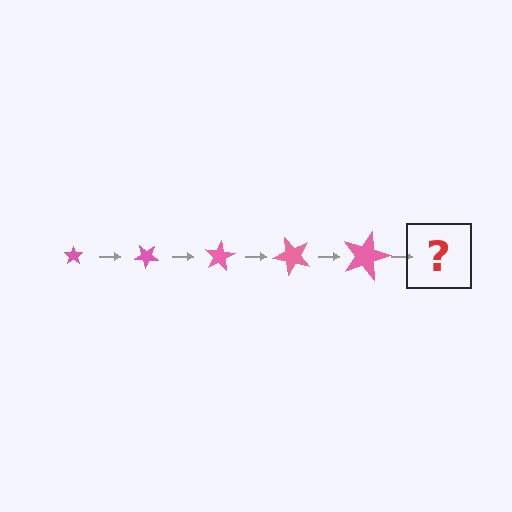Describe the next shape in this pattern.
It should be a star, larger than the previous one and rotated 200 degrees from the start.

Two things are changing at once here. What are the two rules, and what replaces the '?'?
The two rules are that the star grows larger each step and it rotates 40 degrees each step. The '?' should be a star, larger than the previous one and rotated 200 degrees from the start.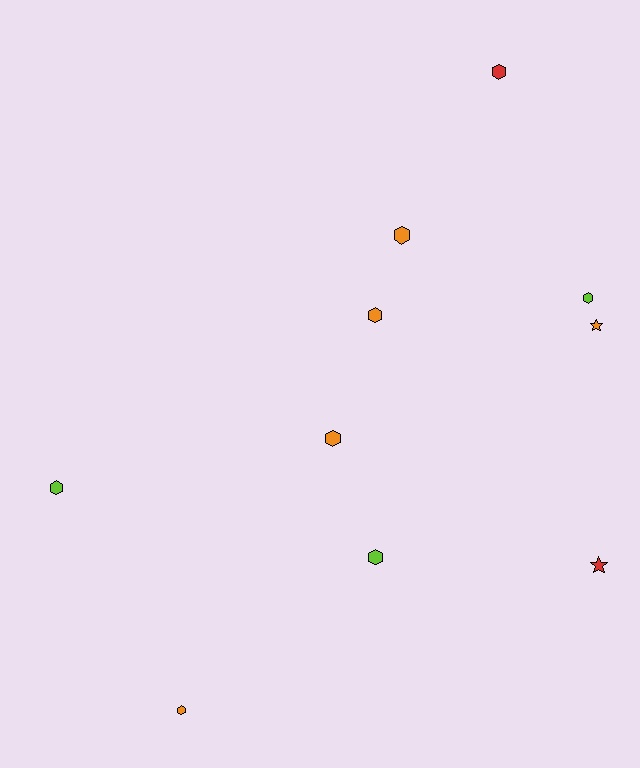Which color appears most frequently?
Orange, with 5 objects.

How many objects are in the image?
There are 10 objects.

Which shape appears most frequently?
Hexagon, with 8 objects.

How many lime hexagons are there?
There are 3 lime hexagons.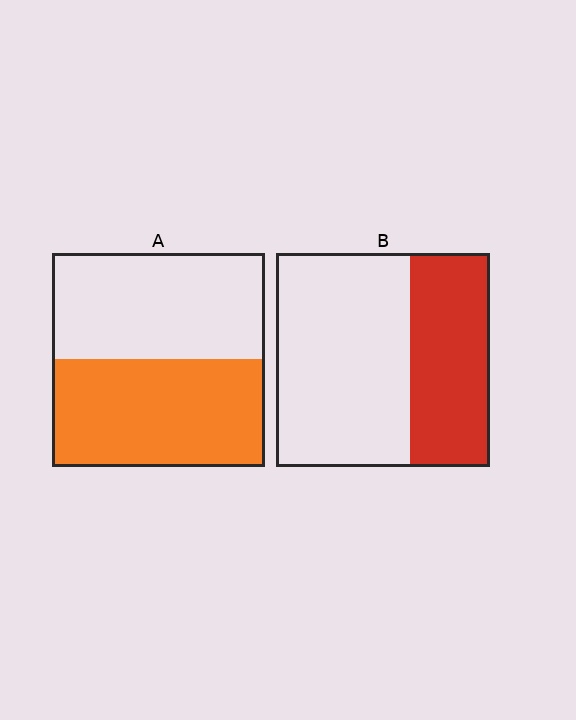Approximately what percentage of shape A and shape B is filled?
A is approximately 50% and B is approximately 35%.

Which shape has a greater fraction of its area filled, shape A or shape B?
Shape A.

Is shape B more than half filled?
No.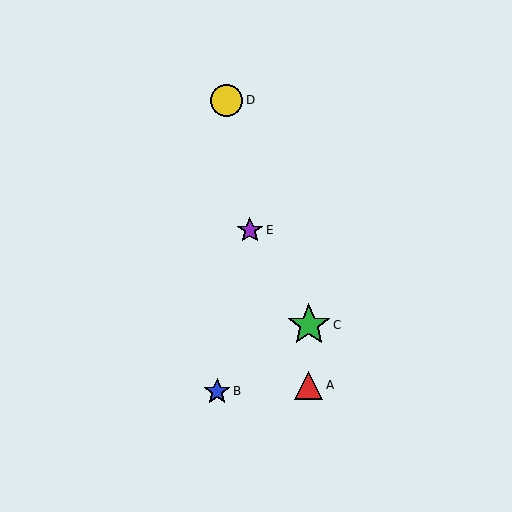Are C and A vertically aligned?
Yes, both are at x≈309.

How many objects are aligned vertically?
2 objects (A, C) are aligned vertically.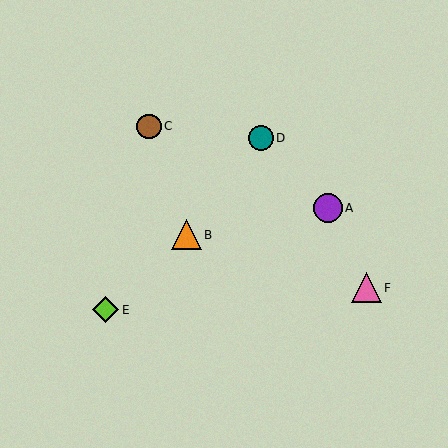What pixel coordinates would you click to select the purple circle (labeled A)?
Click at (328, 208) to select the purple circle A.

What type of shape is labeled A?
Shape A is a purple circle.